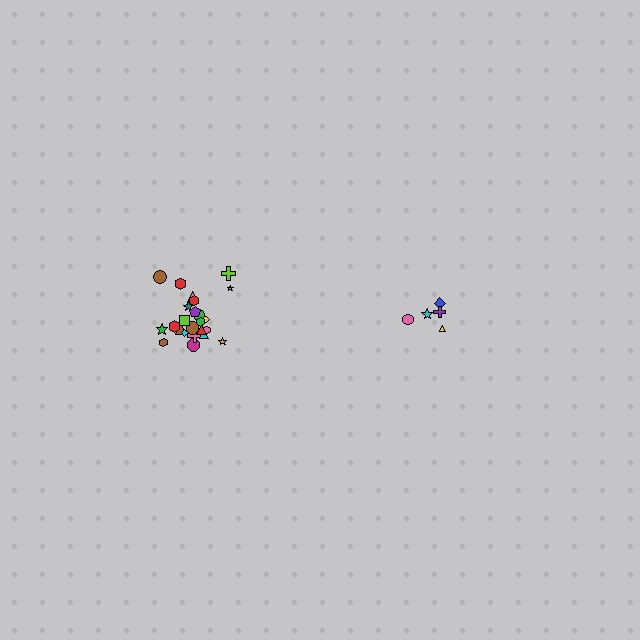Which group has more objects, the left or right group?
The left group.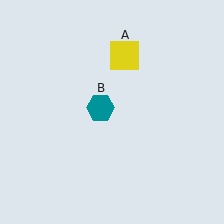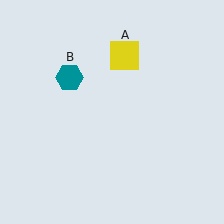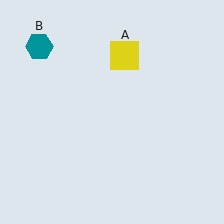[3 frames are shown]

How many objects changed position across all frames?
1 object changed position: teal hexagon (object B).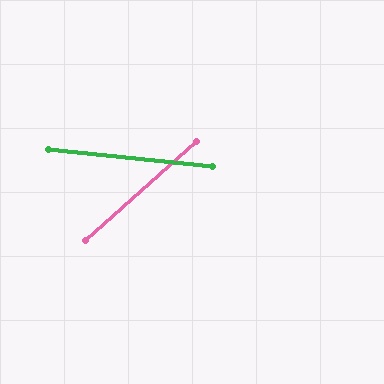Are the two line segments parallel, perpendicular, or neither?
Neither parallel nor perpendicular — they differ by about 48°.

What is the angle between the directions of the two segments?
Approximately 48 degrees.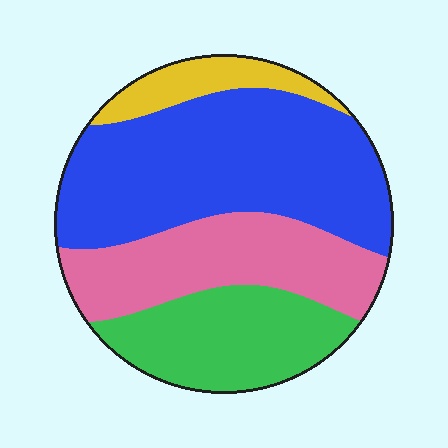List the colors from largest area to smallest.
From largest to smallest: blue, pink, green, yellow.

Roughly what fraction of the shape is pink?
Pink takes up about one quarter (1/4) of the shape.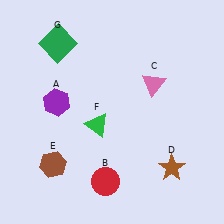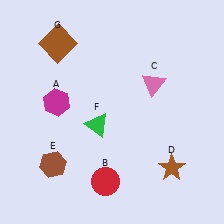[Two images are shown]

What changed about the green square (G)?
In Image 1, G is green. In Image 2, it changed to brown.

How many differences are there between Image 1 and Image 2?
There are 2 differences between the two images.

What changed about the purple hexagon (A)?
In Image 1, A is purple. In Image 2, it changed to magenta.